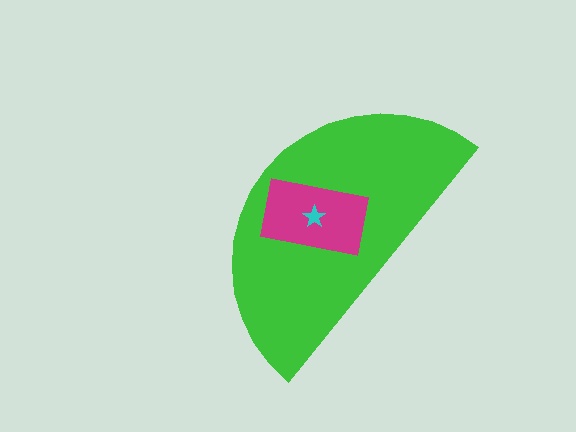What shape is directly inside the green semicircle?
The magenta rectangle.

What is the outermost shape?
The green semicircle.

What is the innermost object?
The cyan star.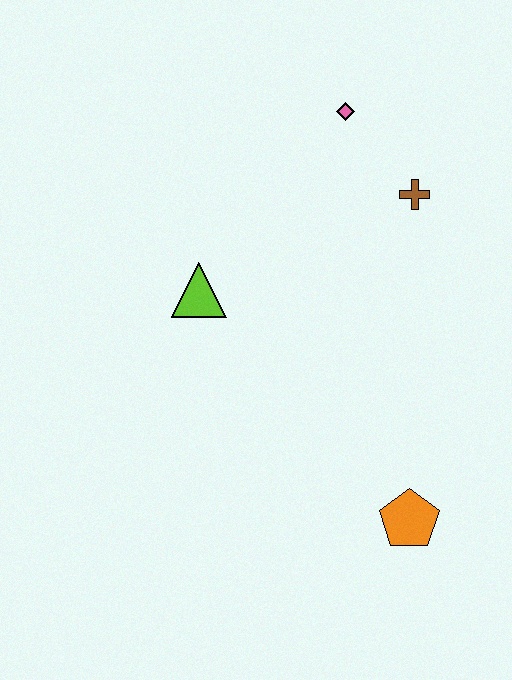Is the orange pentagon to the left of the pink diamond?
No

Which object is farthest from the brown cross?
The orange pentagon is farthest from the brown cross.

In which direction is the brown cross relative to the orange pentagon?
The brown cross is above the orange pentagon.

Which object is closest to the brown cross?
The pink diamond is closest to the brown cross.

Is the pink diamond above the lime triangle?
Yes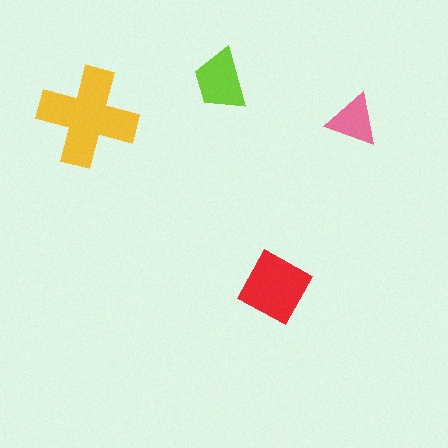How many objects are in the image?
There are 4 objects in the image.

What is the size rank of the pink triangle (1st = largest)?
4th.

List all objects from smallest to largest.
The pink triangle, the lime trapezoid, the red diamond, the yellow cross.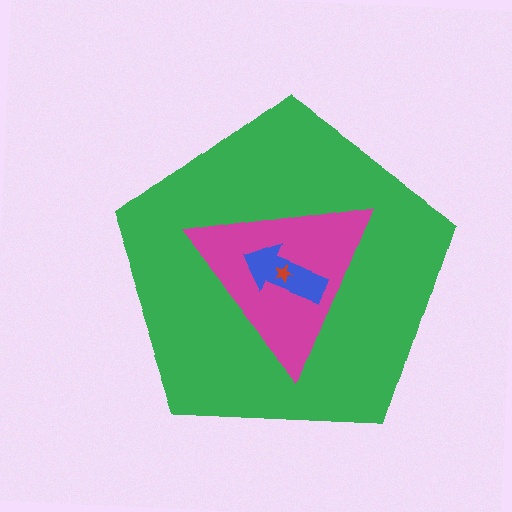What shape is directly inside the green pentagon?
The magenta triangle.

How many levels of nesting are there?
4.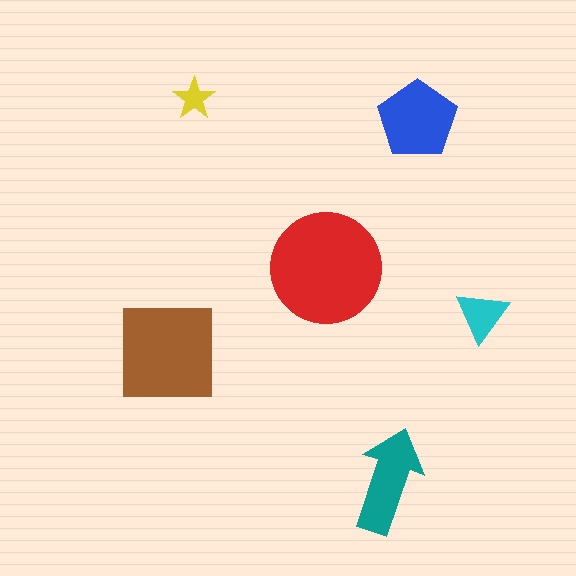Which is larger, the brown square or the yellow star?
The brown square.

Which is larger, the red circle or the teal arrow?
The red circle.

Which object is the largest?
The red circle.